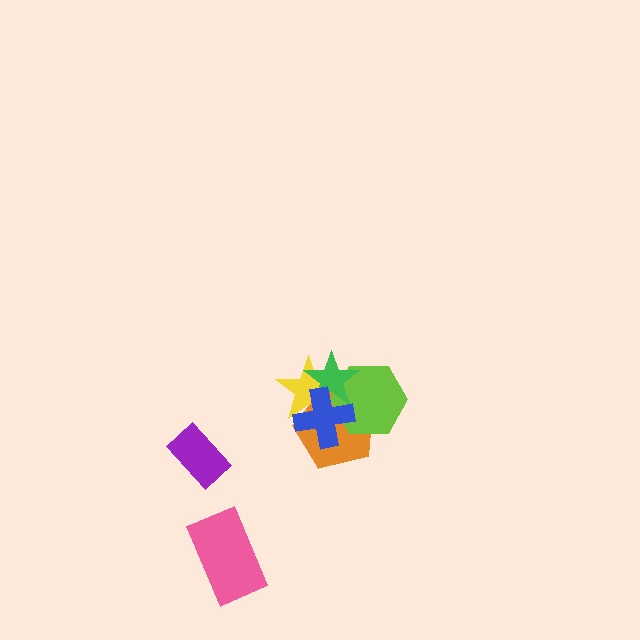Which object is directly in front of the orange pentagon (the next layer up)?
The lime hexagon is directly in front of the orange pentagon.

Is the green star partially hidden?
Yes, it is partially covered by another shape.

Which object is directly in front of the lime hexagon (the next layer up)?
The green star is directly in front of the lime hexagon.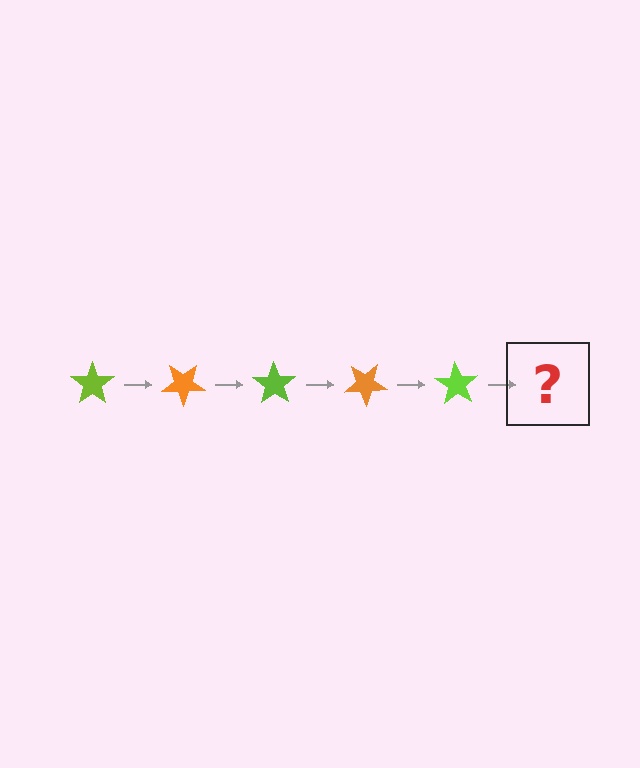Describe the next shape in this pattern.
It should be an orange star, rotated 175 degrees from the start.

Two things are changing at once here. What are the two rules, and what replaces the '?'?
The two rules are that it rotates 35 degrees each step and the color cycles through lime and orange. The '?' should be an orange star, rotated 175 degrees from the start.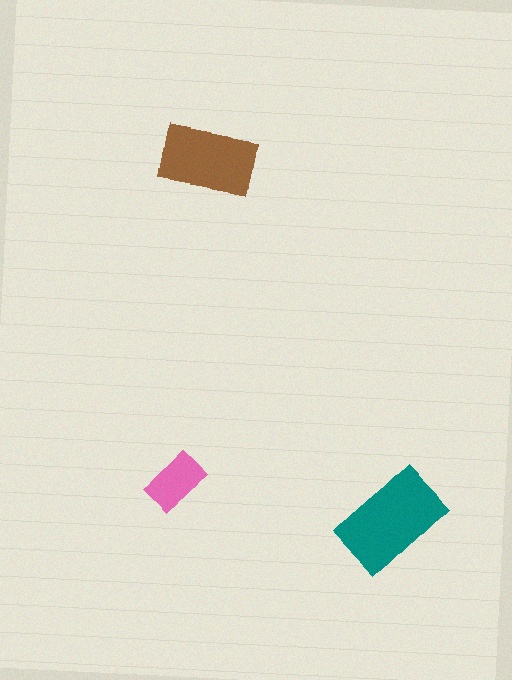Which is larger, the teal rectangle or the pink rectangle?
The teal one.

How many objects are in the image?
There are 3 objects in the image.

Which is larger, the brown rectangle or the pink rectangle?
The brown one.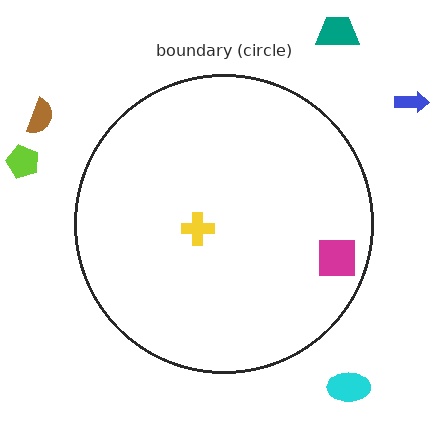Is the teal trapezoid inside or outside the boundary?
Outside.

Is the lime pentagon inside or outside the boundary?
Outside.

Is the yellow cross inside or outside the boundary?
Inside.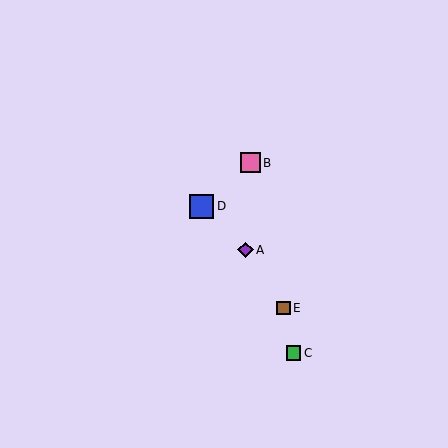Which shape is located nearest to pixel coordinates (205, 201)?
The blue square (labeled D) at (201, 206) is nearest to that location.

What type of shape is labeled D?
Shape D is a blue square.